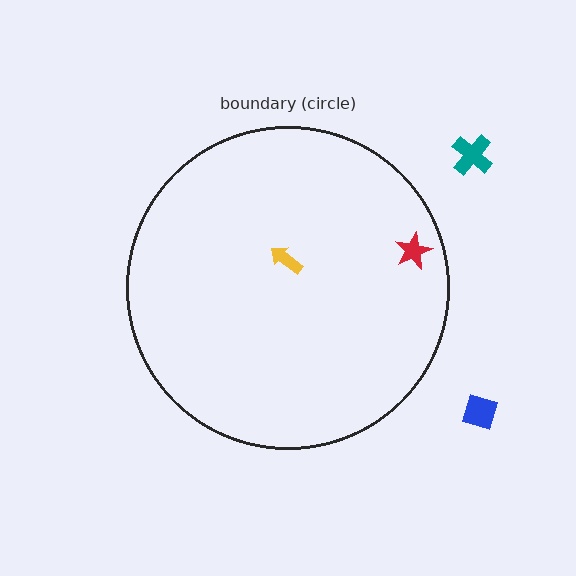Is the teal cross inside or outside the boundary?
Outside.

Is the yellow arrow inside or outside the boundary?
Inside.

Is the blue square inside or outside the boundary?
Outside.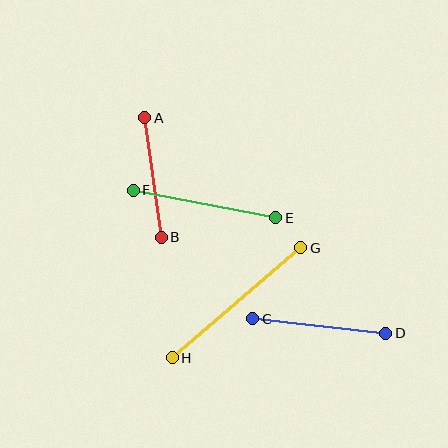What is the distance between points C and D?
The distance is approximately 134 pixels.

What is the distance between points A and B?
The distance is approximately 121 pixels.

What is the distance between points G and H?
The distance is approximately 169 pixels.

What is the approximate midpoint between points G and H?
The midpoint is at approximately (236, 303) pixels.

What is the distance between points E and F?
The distance is approximately 145 pixels.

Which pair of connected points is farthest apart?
Points G and H are farthest apart.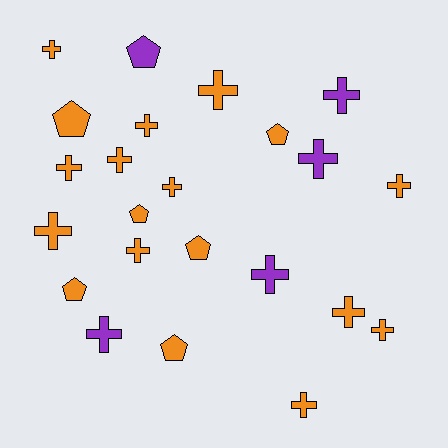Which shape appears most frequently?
Cross, with 16 objects.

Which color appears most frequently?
Orange, with 18 objects.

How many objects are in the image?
There are 23 objects.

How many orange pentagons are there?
There are 6 orange pentagons.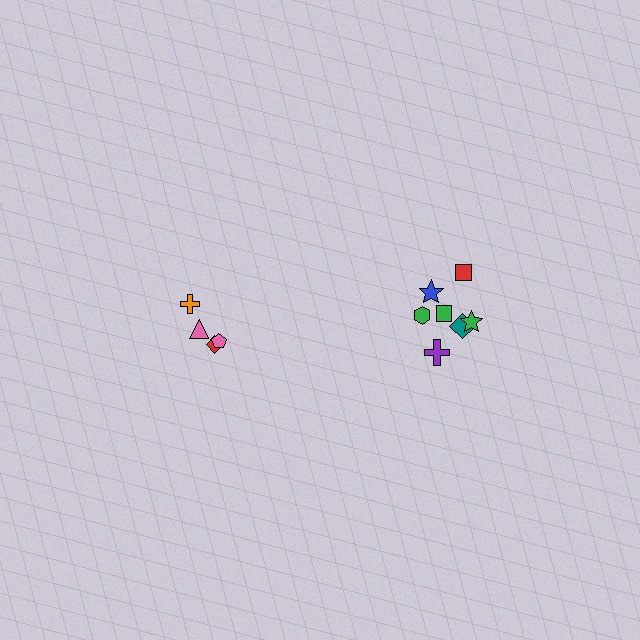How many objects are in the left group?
There are 4 objects.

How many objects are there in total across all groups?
There are 11 objects.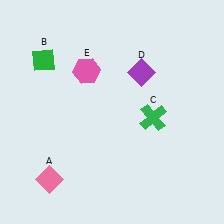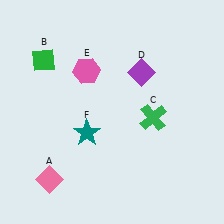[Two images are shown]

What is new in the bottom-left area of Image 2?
A teal star (F) was added in the bottom-left area of Image 2.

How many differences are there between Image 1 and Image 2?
There is 1 difference between the two images.